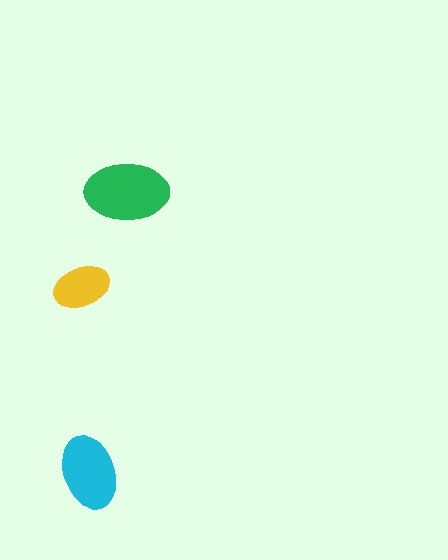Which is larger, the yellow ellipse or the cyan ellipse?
The cyan one.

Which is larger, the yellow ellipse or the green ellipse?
The green one.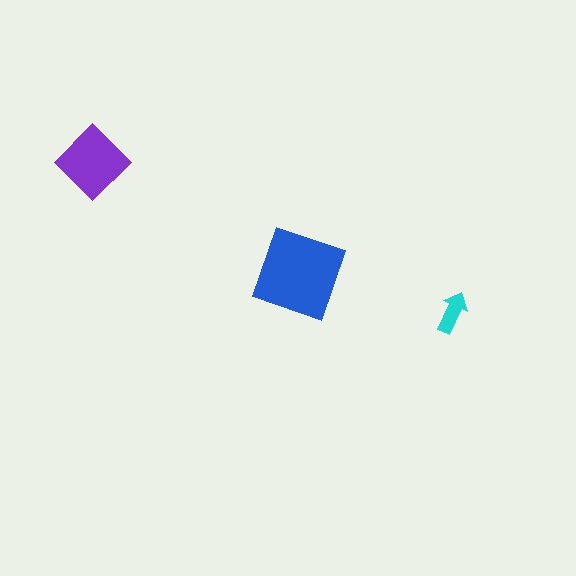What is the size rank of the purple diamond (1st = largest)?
2nd.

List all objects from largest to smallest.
The blue square, the purple diamond, the cyan arrow.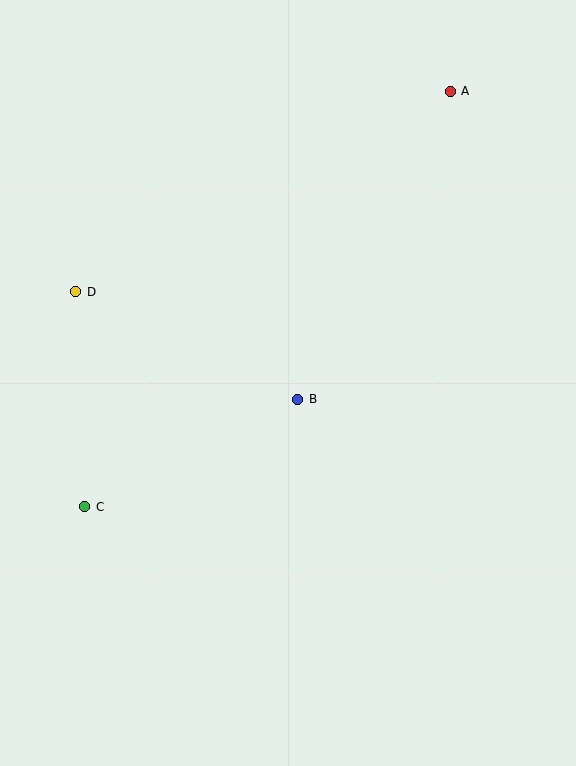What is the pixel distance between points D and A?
The distance between D and A is 425 pixels.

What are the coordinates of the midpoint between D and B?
The midpoint between D and B is at (187, 346).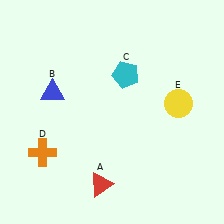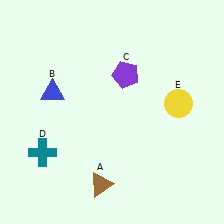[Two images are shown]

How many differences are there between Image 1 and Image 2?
There are 3 differences between the two images.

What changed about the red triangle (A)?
In Image 1, A is red. In Image 2, it changed to brown.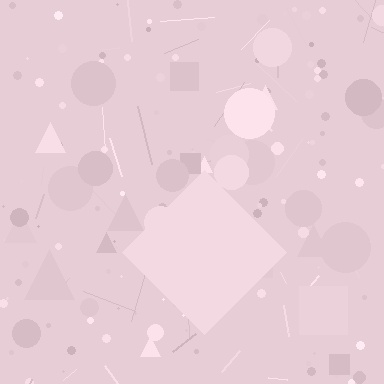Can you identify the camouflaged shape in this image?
The camouflaged shape is a diamond.